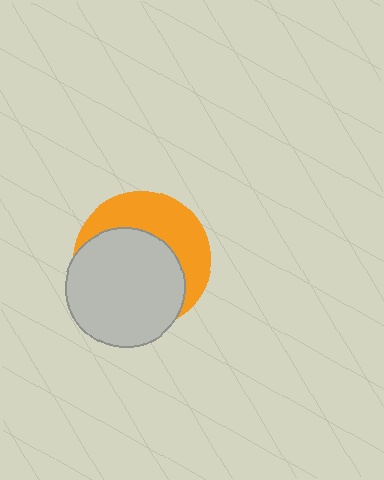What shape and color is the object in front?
The object in front is a light gray circle.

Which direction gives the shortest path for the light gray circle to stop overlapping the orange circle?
Moving toward the lower-left gives the shortest separation.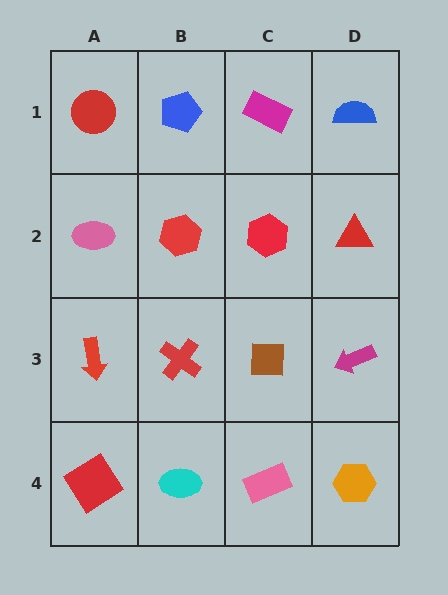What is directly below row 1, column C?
A red hexagon.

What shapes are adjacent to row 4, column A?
A red arrow (row 3, column A), a cyan ellipse (row 4, column B).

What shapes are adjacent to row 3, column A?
A pink ellipse (row 2, column A), a red diamond (row 4, column A), a red cross (row 3, column B).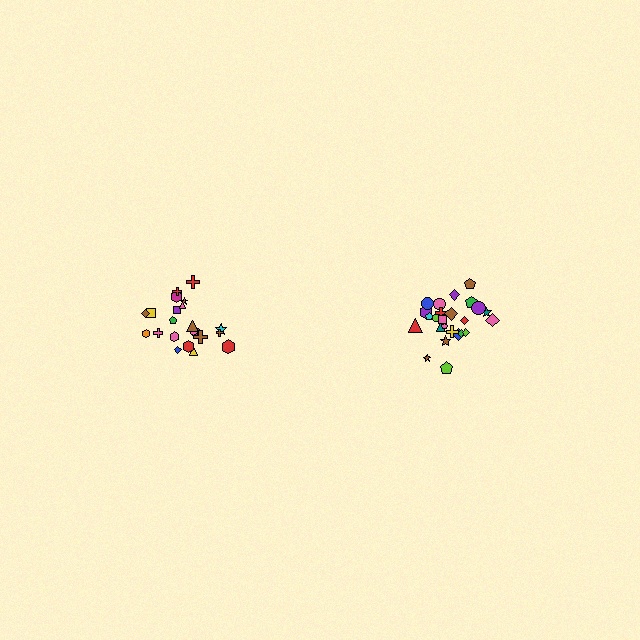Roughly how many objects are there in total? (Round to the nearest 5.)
Roughly 45 objects in total.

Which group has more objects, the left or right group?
The right group.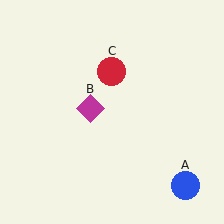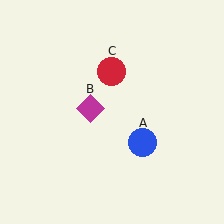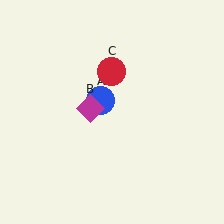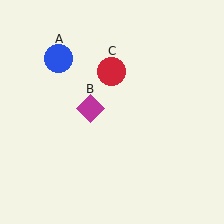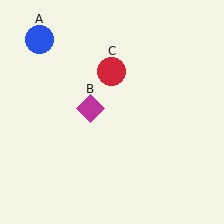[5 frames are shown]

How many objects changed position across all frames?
1 object changed position: blue circle (object A).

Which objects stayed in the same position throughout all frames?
Magenta diamond (object B) and red circle (object C) remained stationary.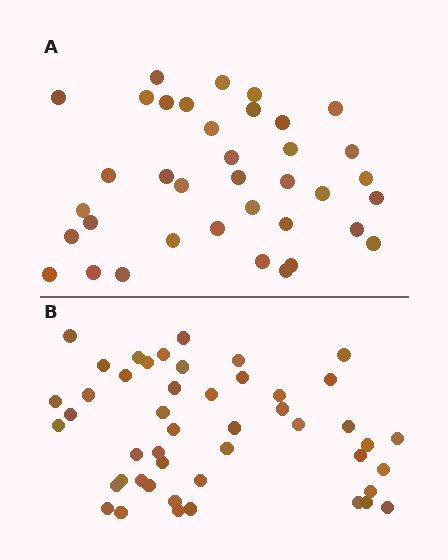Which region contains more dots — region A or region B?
Region B (the bottom region) has more dots.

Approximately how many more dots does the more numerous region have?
Region B has roughly 10 or so more dots than region A.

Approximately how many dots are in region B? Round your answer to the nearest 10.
About 50 dots. (The exact count is 47, which rounds to 50.)